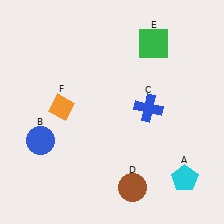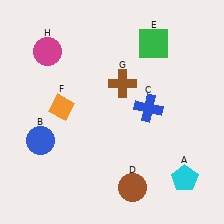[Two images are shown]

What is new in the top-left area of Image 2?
A magenta circle (H) was added in the top-left area of Image 2.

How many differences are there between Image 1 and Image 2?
There are 2 differences between the two images.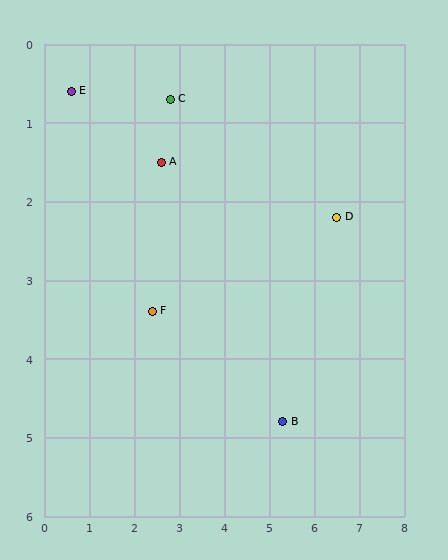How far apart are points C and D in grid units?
Points C and D are about 4.0 grid units apart.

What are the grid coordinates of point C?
Point C is at approximately (2.8, 0.7).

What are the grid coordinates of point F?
Point F is at approximately (2.4, 3.4).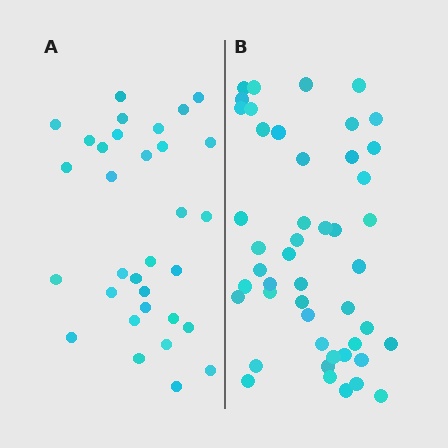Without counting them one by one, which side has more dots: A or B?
Region B (the right region) has more dots.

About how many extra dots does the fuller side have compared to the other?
Region B has approximately 15 more dots than region A.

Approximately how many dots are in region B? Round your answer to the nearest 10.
About 50 dots. (The exact count is 47, which rounds to 50.)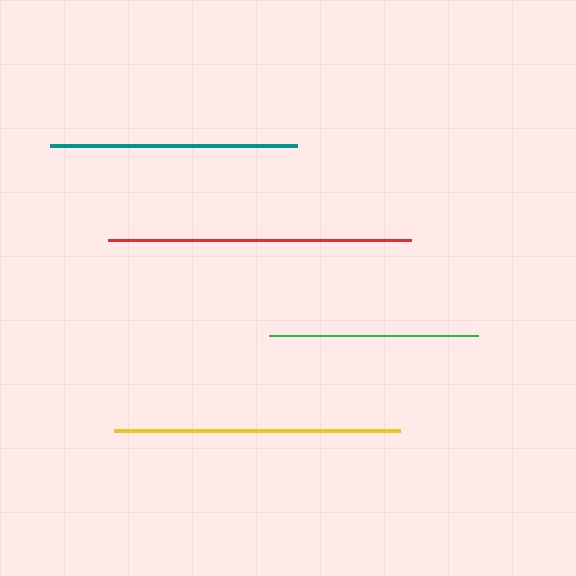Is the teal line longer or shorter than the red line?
The red line is longer than the teal line.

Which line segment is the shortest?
The green line is the shortest at approximately 208 pixels.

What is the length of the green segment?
The green segment is approximately 208 pixels long.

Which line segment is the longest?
The red line is the longest at approximately 303 pixels.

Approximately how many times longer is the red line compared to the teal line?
The red line is approximately 1.2 times the length of the teal line.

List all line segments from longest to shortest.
From longest to shortest: red, yellow, teal, green.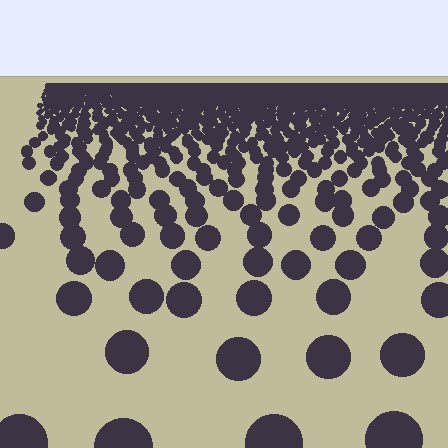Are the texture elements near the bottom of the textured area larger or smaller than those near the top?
Larger. Near the bottom, elements are closer to the viewer and appear at a bigger on-screen size.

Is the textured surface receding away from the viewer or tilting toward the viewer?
The surface is receding away from the viewer. Texture elements get smaller and denser toward the top.